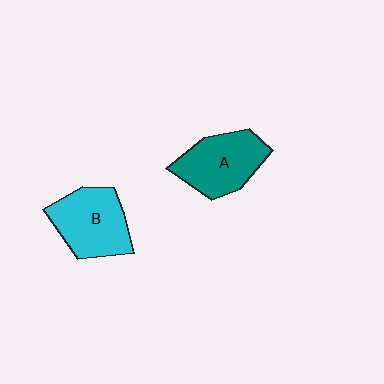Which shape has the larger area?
Shape B (cyan).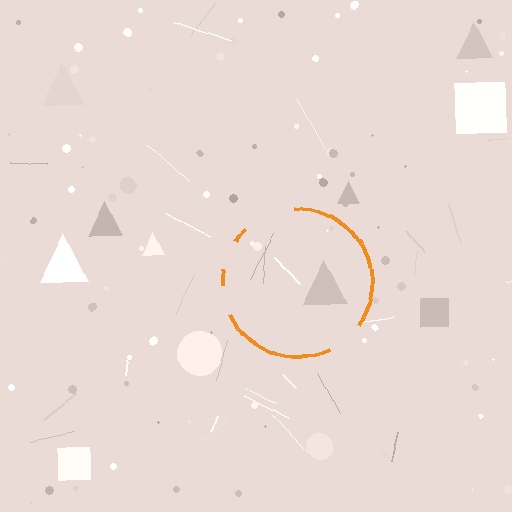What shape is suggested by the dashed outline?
The dashed outline suggests a circle.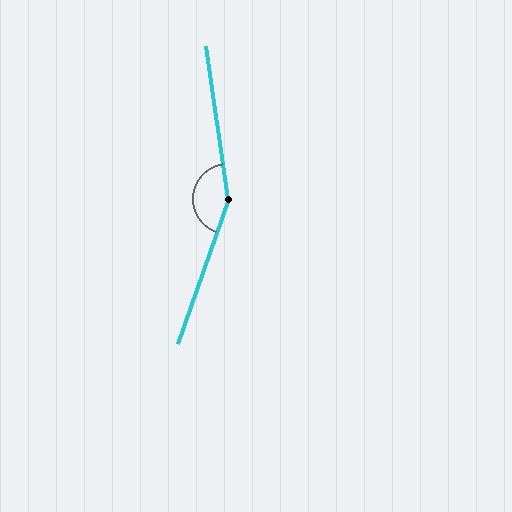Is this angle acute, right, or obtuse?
It is obtuse.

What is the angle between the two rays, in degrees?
Approximately 152 degrees.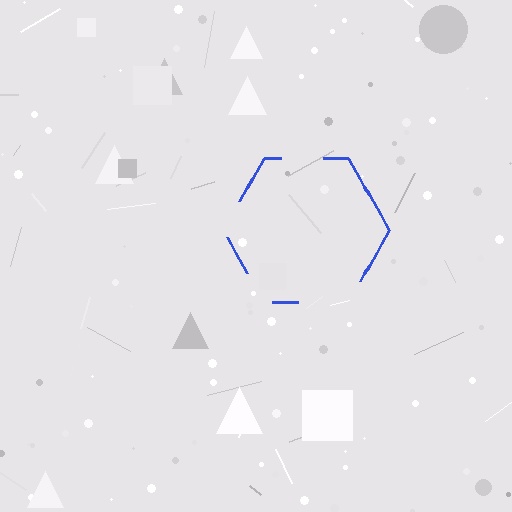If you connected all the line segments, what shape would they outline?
They would outline a hexagon.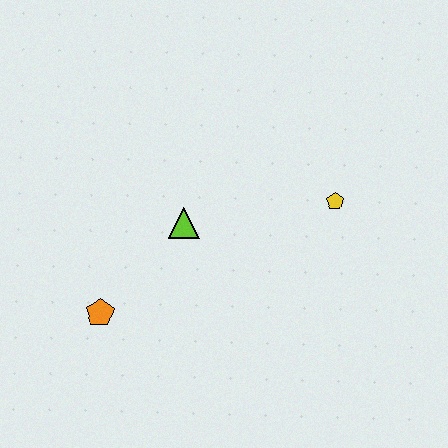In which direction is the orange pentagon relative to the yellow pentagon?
The orange pentagon is to the left of the yellow pentagon.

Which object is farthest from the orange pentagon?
The yellow pentagon is farthest from the orange pentagon.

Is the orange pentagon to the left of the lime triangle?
Yes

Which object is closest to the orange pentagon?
The lime triangle is closest to the orange pentagon.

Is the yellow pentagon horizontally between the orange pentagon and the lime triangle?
No